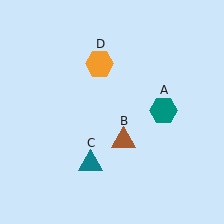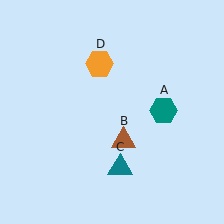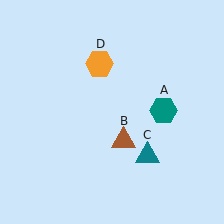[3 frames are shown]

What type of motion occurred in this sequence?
The teal triangle (object C) rotated counterclockwise around the center of the scene.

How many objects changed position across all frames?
1 object changed position: teal triangle (object C).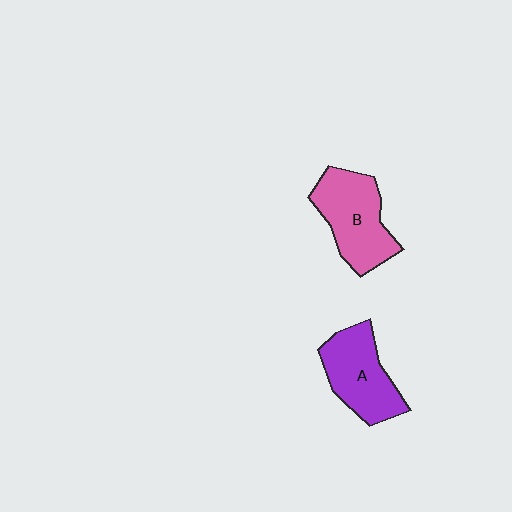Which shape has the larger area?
Shape B (pink).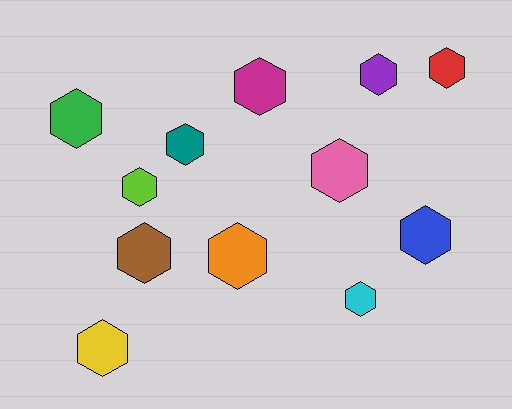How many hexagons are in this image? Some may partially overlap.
There are 12 hexagons.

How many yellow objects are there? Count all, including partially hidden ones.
There is 1 yellow object.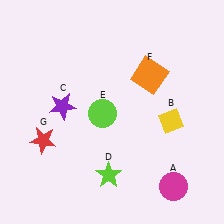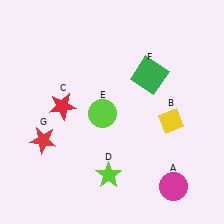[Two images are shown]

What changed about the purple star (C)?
In Image 1, C is purple. In Image 2, it changed to red.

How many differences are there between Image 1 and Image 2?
There are 2 differences between the two images.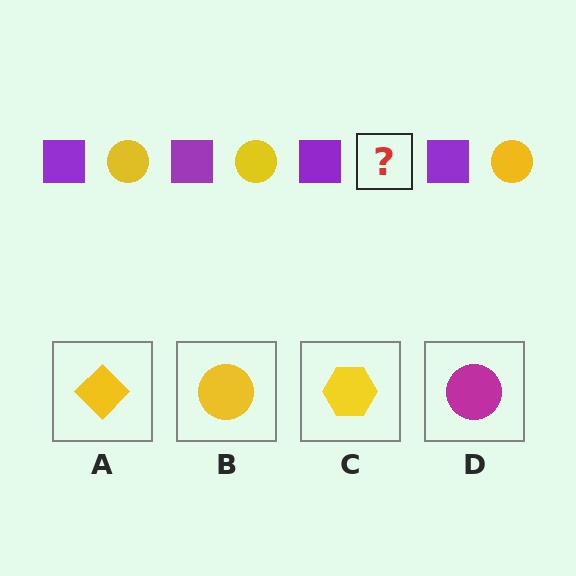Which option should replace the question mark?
Option B.